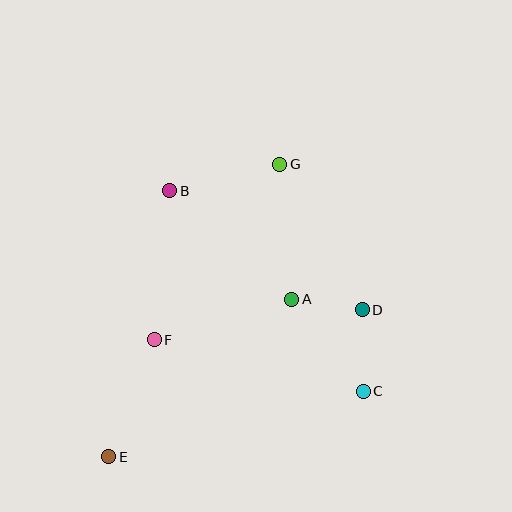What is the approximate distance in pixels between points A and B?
The distance between A and B is approximately 163 pixels.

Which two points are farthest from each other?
Points E and G are farthest from each other.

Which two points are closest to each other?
Points A and D are closest to each other.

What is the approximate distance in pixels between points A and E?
The distance between A and E is approximately 242 pixels.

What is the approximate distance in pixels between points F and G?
The distance between F and G is approximately 216 pixels.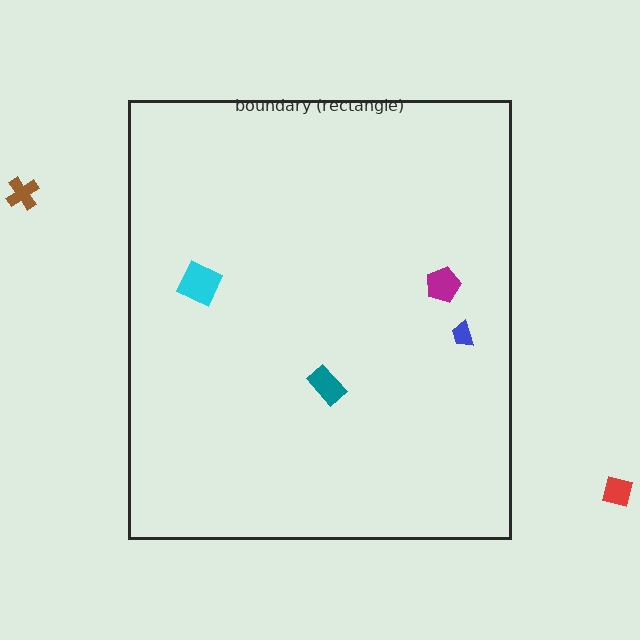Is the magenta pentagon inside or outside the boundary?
Inside.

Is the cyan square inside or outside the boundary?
Inside.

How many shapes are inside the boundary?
4 inside, 2 outside.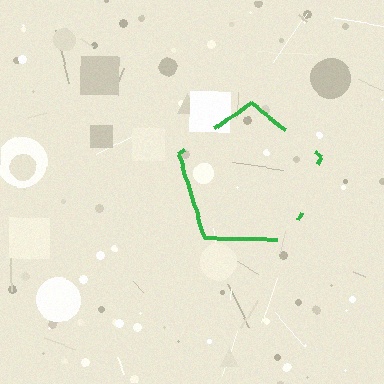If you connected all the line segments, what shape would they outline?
They would outline a pentagon.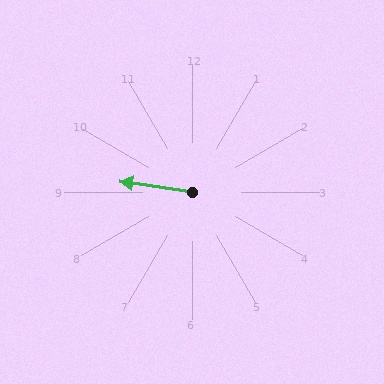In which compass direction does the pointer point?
West.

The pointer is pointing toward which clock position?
Roughly 9 o'clock.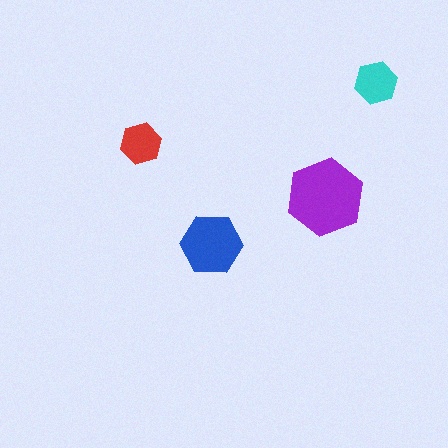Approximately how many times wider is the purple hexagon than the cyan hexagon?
About 2 times wider.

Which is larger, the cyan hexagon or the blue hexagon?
The blue one.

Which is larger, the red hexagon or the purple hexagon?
The purple one.